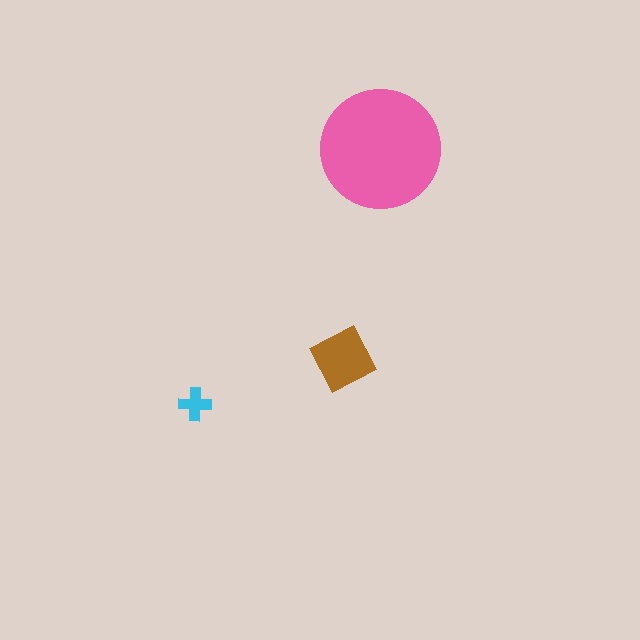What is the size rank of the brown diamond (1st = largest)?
2nd.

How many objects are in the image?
There are 3 objects in the image.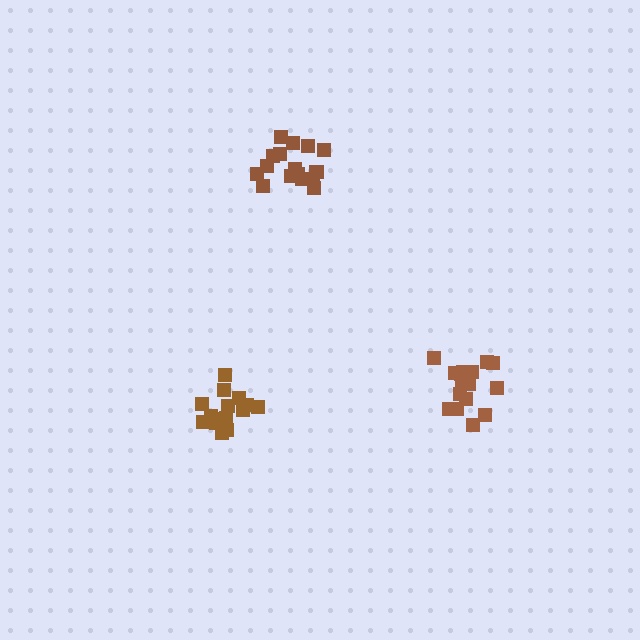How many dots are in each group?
Group 1: 16 dots, Group 2: 18 dots, Group 3: 16 dots (50 total).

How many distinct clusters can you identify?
There are 3 distinct clusters.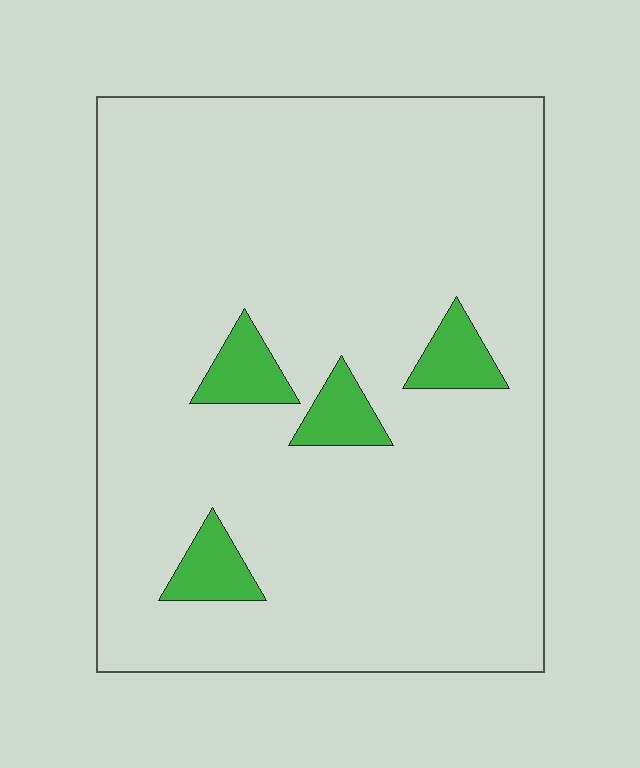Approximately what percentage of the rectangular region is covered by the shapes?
Approximately 10%.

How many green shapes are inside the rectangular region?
4.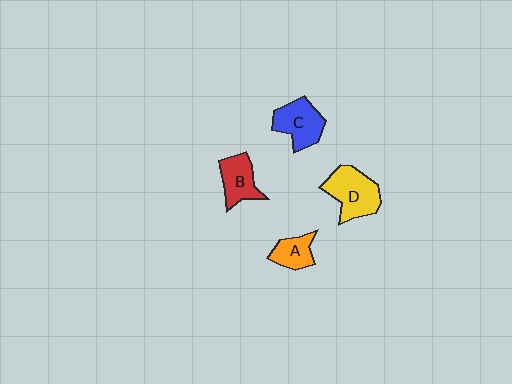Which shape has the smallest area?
Shape A (orange).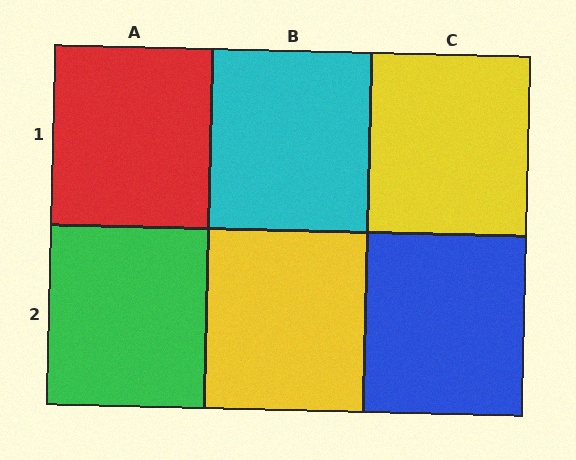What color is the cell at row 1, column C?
Yellow.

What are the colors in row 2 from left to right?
Green, yellow, blue.